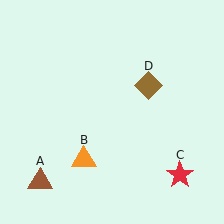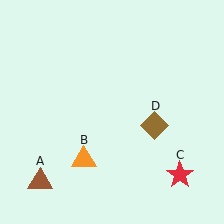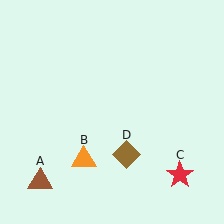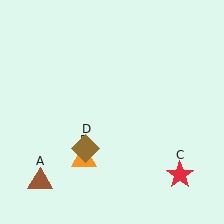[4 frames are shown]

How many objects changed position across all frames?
1 object changed position: brown diamond (object D).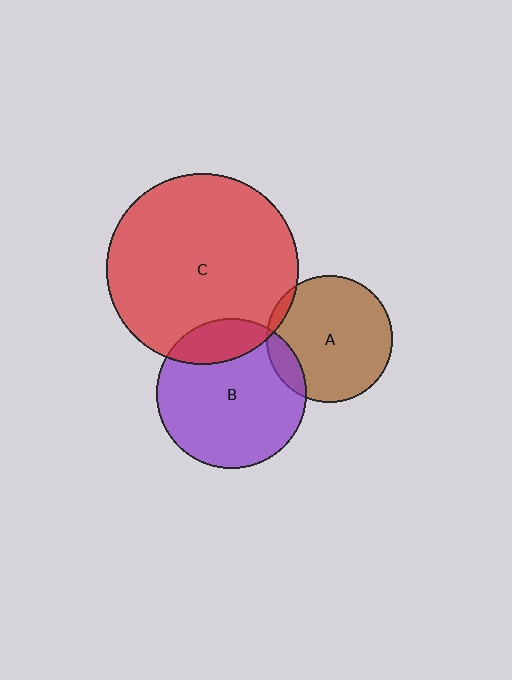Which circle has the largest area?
Circle C (red).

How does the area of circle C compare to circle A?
Approximately 2.3 times.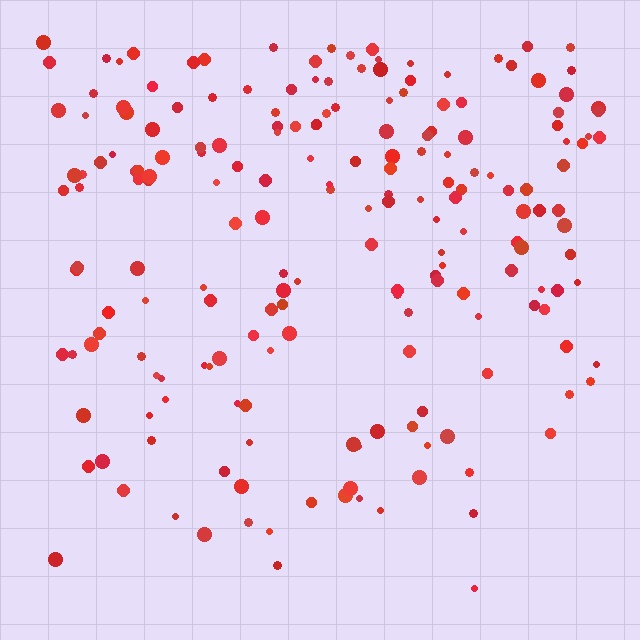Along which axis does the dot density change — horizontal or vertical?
Vertical.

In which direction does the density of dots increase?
From bottom to top, with the top side densest.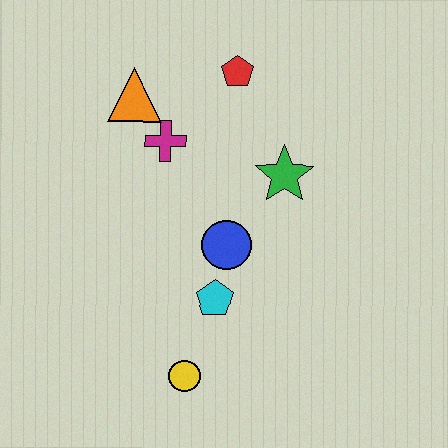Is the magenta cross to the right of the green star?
No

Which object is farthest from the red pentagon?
The yellow circle is farthest from the red pentagon.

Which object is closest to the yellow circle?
The cyan pentagon is closest to the yellow circle.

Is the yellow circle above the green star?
No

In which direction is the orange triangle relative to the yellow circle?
The orange triangle is above the yellow circle.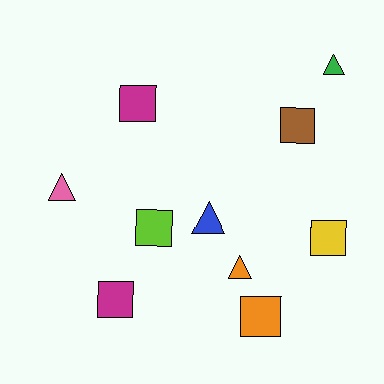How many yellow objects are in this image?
There is 1 yellow object.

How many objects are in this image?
There are 10 objects.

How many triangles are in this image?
There are 4 triangles.